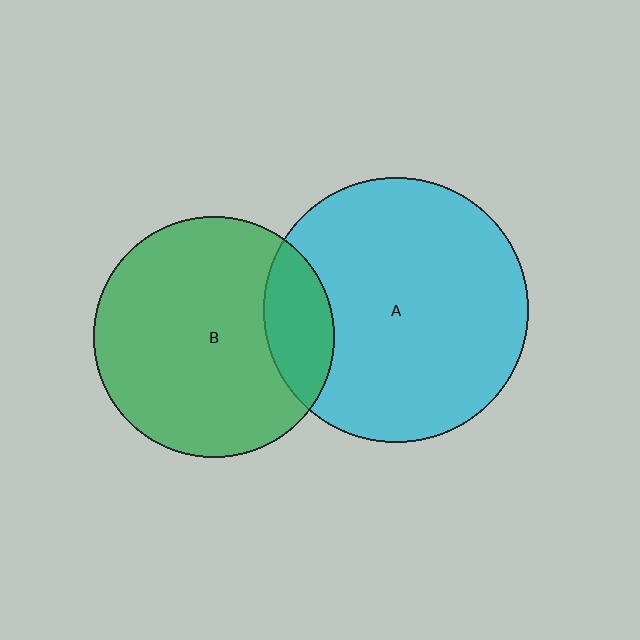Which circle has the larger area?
Circle A (cyan).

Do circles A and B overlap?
Yes.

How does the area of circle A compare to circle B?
Approximately 1.2 times.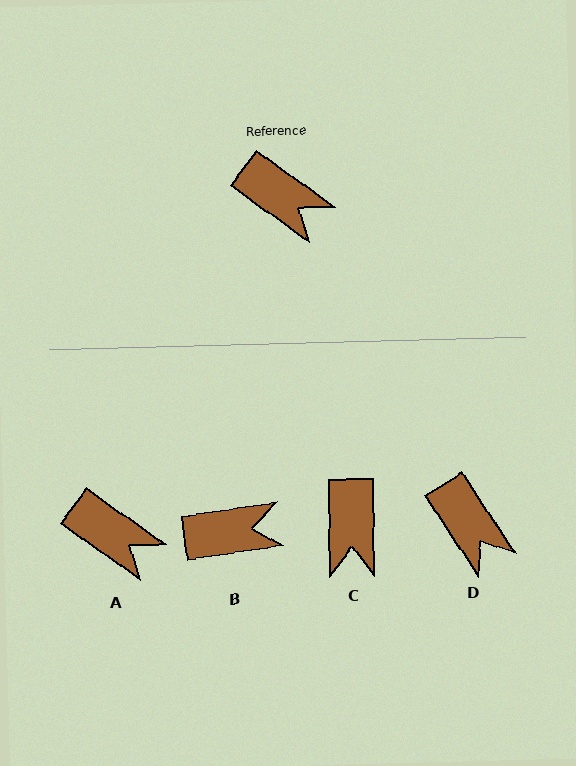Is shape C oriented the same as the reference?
No, it is off by about 53 degrees.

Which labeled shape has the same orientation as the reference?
A.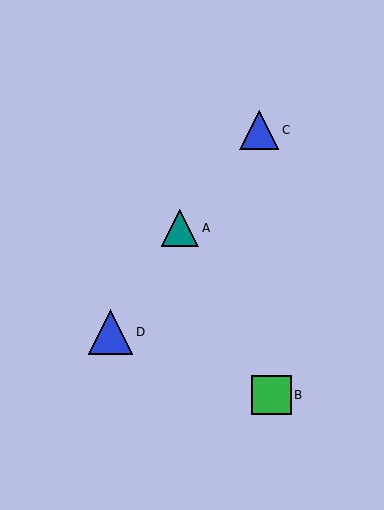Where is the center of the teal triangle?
The center of the teal triangle is at (180, 228).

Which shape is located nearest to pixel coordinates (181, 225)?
The teal triangle (labeled A) at (180, 228) is nearest to that location.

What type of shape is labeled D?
Shape D is a blue triangle.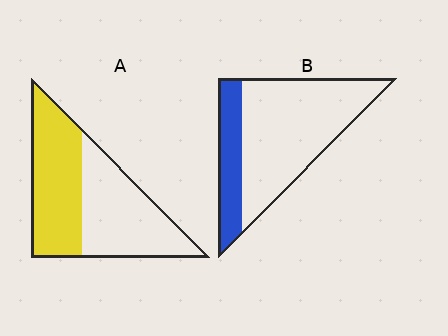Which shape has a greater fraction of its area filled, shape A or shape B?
Shape A.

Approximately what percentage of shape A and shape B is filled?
A is approximately 50% and B is approximately 25%.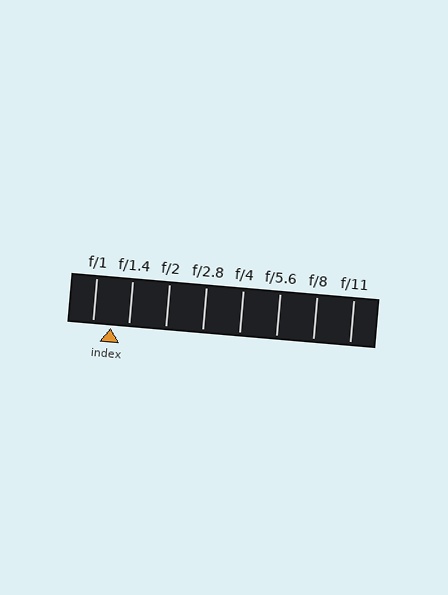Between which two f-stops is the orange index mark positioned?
The index mark is between f/1 and f/1.4.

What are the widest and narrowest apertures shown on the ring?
The widest aperture shown is f/1 and the narrowest is f/11.